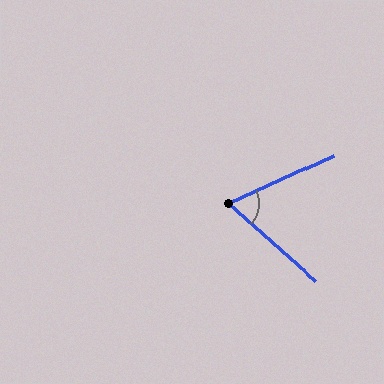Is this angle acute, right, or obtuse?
It is acute.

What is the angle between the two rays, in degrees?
Approximately 66 degrees.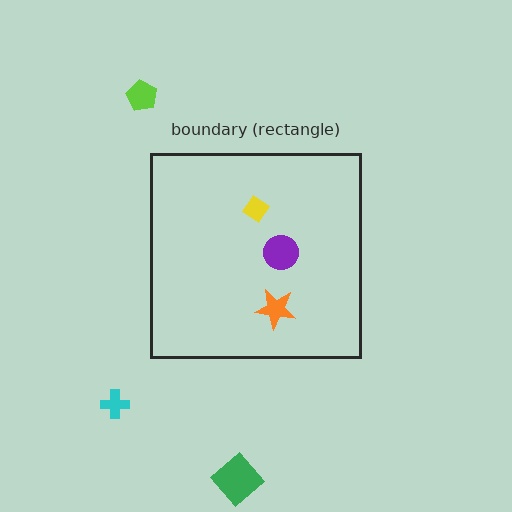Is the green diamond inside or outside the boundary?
Outside.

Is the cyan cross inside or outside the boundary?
Outside.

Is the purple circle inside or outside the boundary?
Inside.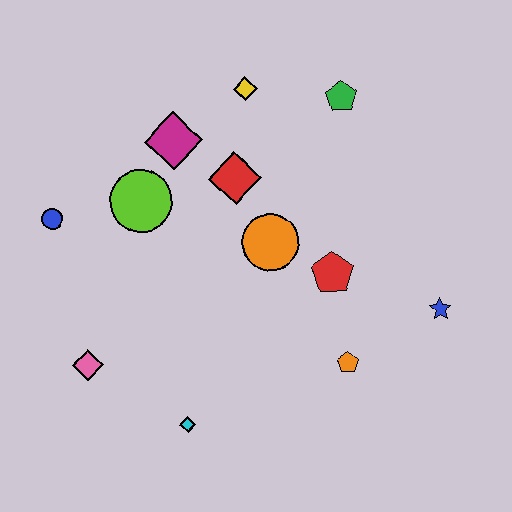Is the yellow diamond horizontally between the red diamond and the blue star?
Yes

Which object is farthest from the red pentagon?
The blue circle is farthest from the red pentagon.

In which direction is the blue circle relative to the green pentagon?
The blue circle is to the left of the green pentagon.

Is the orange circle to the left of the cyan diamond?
No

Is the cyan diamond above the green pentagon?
No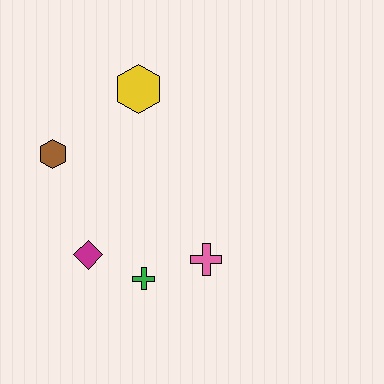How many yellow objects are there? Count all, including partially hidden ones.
There is 1 yellow object.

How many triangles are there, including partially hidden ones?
There are no triangles.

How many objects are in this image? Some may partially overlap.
There are 5 objects.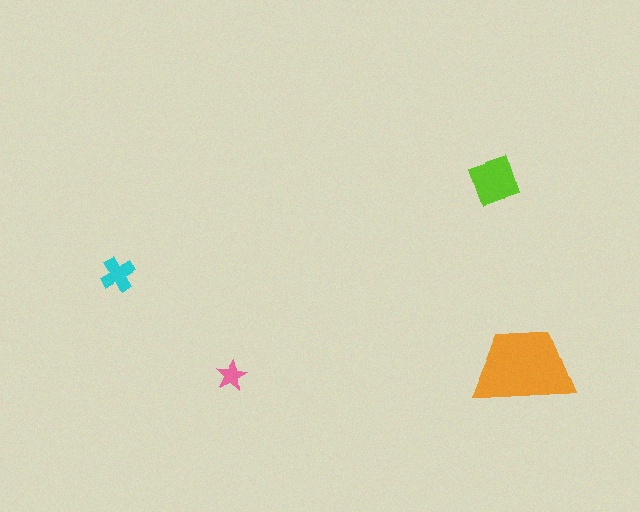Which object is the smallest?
The pink star.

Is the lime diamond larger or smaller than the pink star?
Larger.